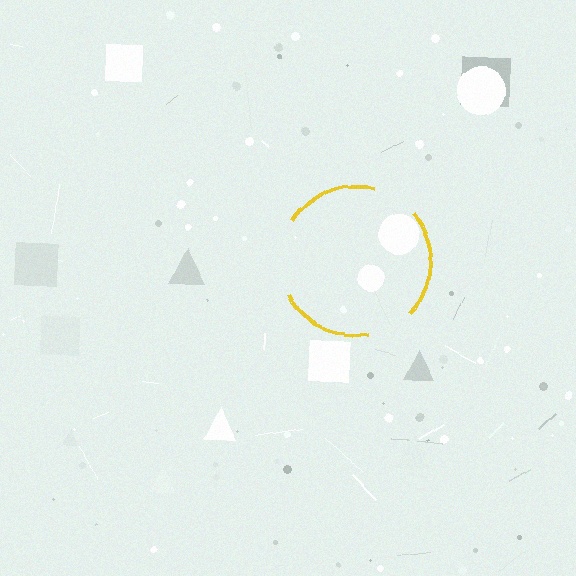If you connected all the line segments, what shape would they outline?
They would outline a circle.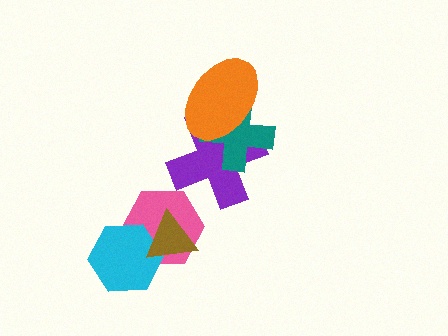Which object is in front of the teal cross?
The orange ellipse is in front of the teal cross.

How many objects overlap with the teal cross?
2 objects overlap with the teal cross.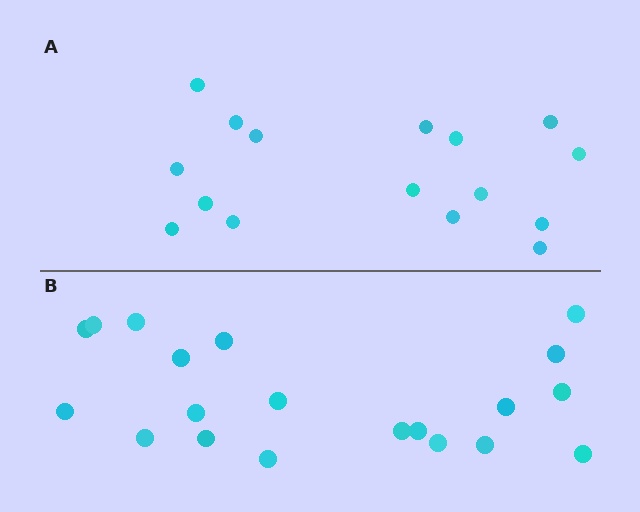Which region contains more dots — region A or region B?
Region B (the bottom region) has more dots.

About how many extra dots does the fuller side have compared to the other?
Region B has about 4 more dots than region A.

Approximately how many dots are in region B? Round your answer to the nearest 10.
About 20 dots.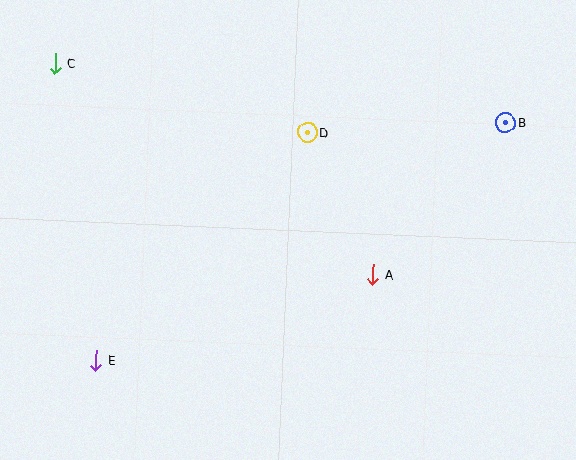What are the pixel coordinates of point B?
Point B is at (506, 122).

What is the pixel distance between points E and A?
The distance between E and A is 290 pixels.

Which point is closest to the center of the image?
Point A at (373, 274) is closest to the center.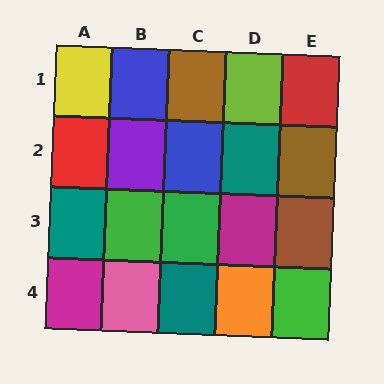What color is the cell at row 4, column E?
Green.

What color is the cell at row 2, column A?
Red.